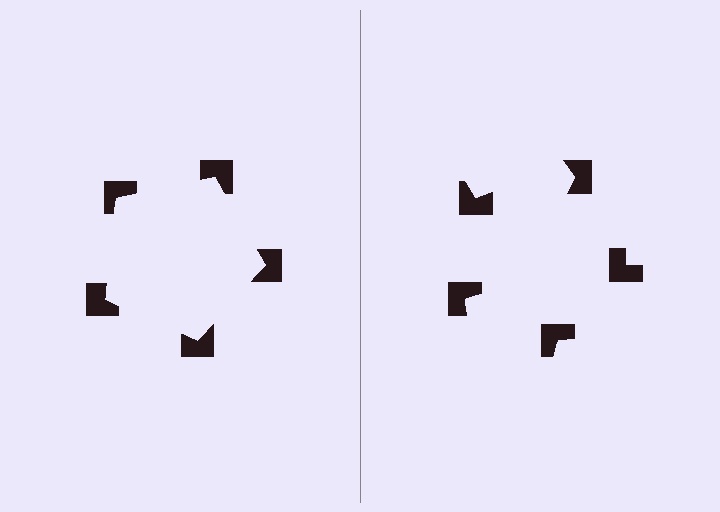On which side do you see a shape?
An illusory pentagon appears on the left side. On the right side the wedge cuts are rotated, so no coherent shape forms.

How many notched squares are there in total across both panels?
10 — 5 on each side.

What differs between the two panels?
The notched squares are positioned identically on both sides; only the wedge orientations differ. On the left they align to a pentagon; on the right they are misaligned.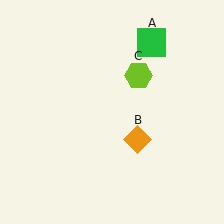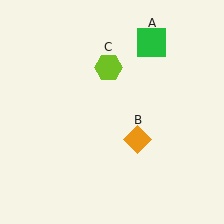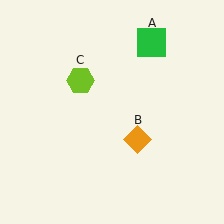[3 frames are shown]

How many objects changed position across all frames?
1 object changed position: lime hexagon (object C).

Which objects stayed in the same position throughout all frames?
Green square (object A) and orange diamond (object B) remained stationary.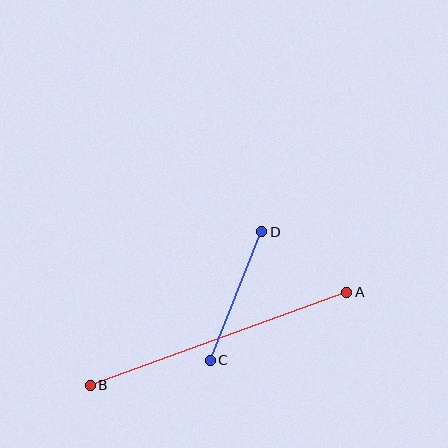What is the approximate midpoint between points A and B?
The midpoint is at approximately (218, 339) pixels.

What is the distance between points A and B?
The distance is approximately 273 pixels.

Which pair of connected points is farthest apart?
Points A and B are farthest apart.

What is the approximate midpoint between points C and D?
The midpoint is at approximately (236, 296) pixels.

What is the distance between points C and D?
The distance is approximately 138 pixels.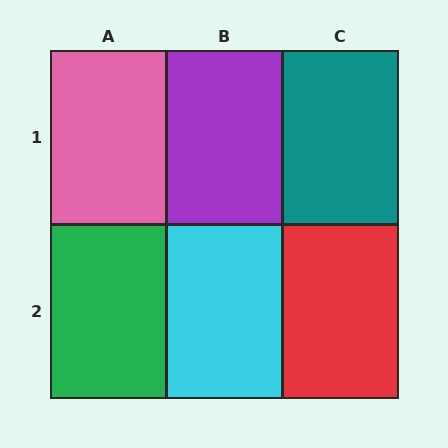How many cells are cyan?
1 cell is cyan.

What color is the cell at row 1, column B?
Purple.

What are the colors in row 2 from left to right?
Green, cyan, red.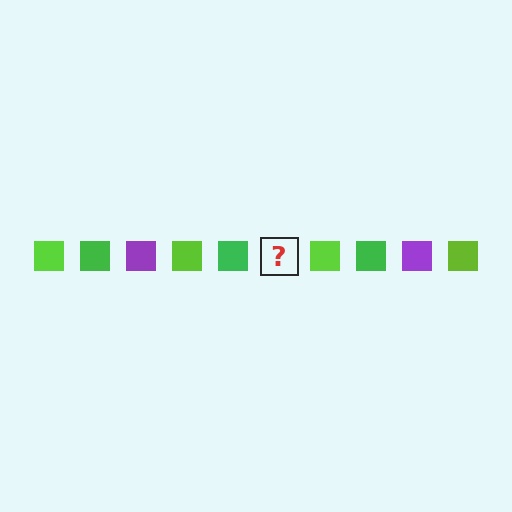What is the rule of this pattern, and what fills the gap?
The rule is that the pattern cycles through lime, green, purple squares. The gap should be filled with a purple square.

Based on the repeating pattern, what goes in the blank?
The blank should be a purple square.